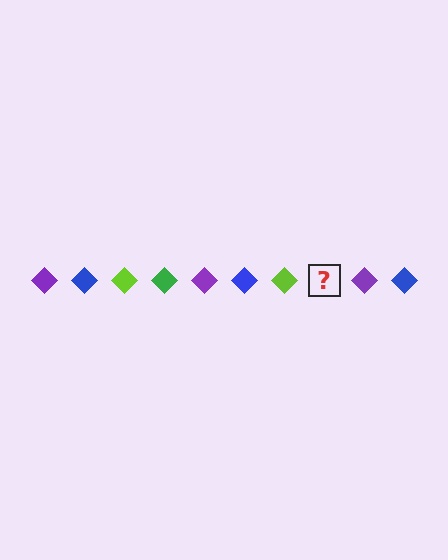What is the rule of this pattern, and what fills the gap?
The rule is that the pattern cycles through purple, blue, lime, green diamonds. The gap should be filled with a green diamond.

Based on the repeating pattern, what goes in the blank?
The blank should be a green diamond.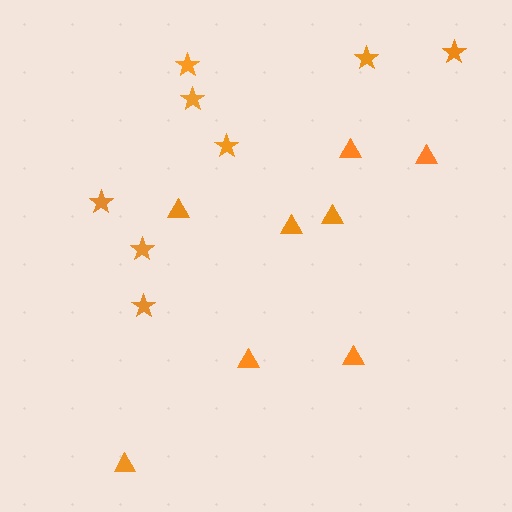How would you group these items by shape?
There are 2 groups: one group of stars (8) and one group of triangles (8).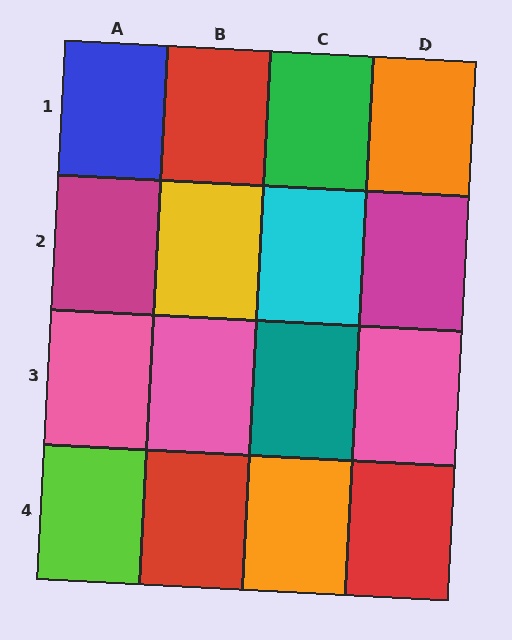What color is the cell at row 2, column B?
Yellow.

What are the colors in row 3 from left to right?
Pink, pink, teal, pink.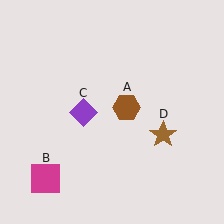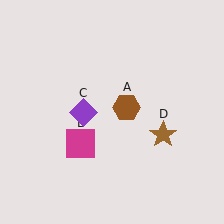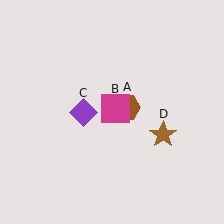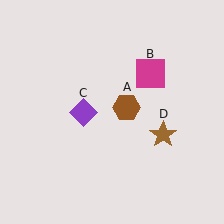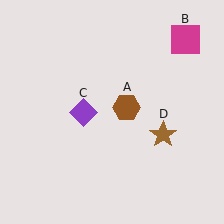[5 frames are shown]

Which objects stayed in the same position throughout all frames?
Brown hexagon (object A) and purple diamond (object C) and brown star (object D) remained stationary.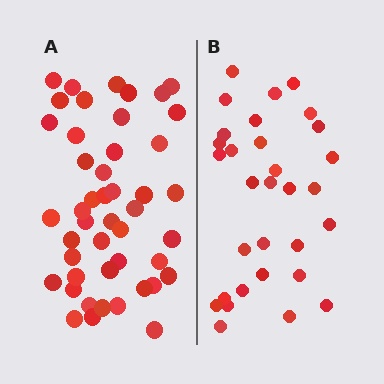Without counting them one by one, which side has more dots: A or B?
Region A (the left region) has more dots.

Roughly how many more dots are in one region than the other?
Region A has approximately 15 more dots than region B.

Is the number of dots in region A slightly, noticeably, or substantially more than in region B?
Region A has substantially more. The ratio is roughly 1.5 to 1.